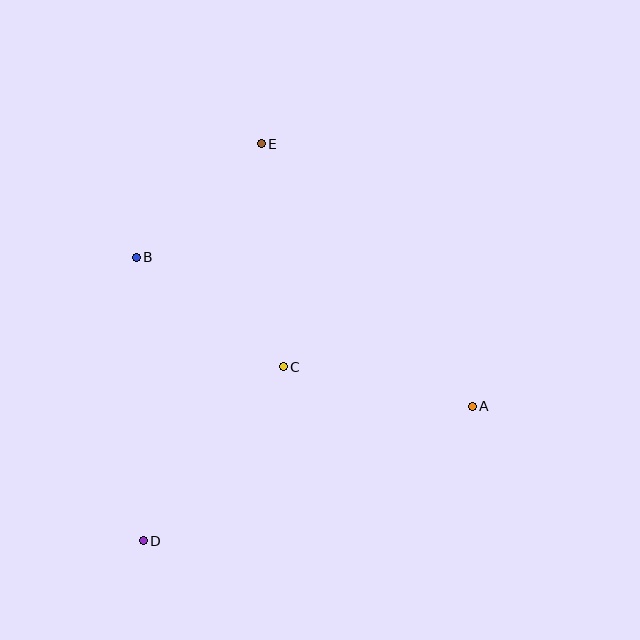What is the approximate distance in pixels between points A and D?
The distance between A and D is approximately 356 pixels.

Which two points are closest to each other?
Points B and E are closest to each other.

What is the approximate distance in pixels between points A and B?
The distance between A and B is approximately 368 pixels.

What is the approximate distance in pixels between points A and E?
The distance between A and E is approximately 337 pixels.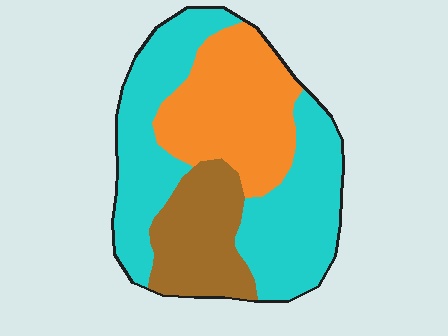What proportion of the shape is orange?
Orange covers about 30% of the shape.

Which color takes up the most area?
Cyan, at roughly 50%.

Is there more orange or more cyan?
Cyan.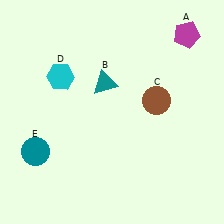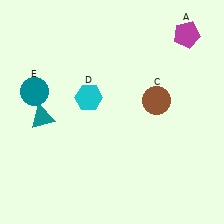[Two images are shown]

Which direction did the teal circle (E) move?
The teal circle (E) moved up.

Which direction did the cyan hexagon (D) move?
The cyan hexagon (D) moved right.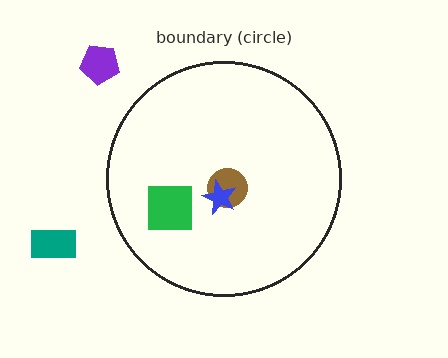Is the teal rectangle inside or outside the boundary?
Outside.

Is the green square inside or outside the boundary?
Inside.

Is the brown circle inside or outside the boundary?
Inside.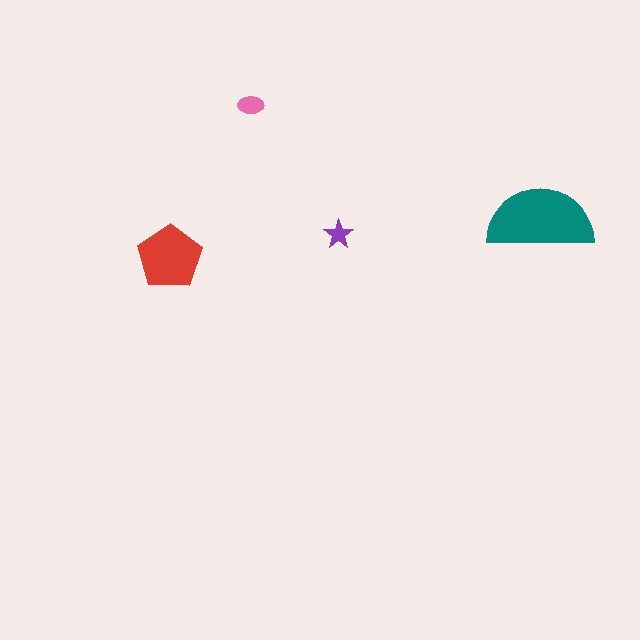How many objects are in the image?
There are 4 objects in the image.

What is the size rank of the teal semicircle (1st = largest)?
1st.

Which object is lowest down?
The red pentagon is bottommost.